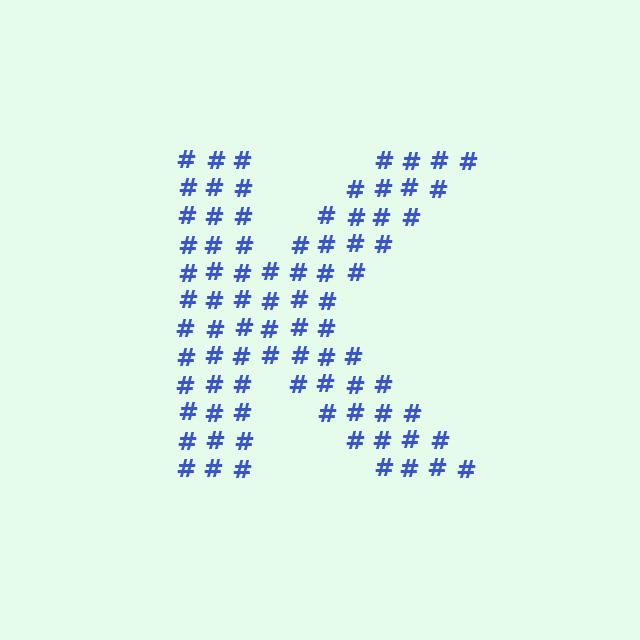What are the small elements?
The small elements are hash symbols.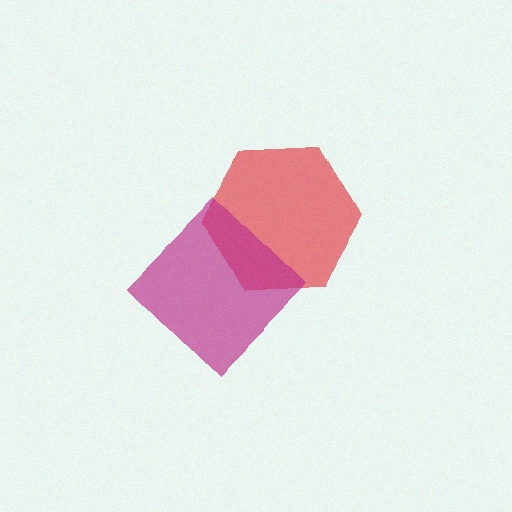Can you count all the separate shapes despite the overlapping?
Yes, there are 2 separate shapes.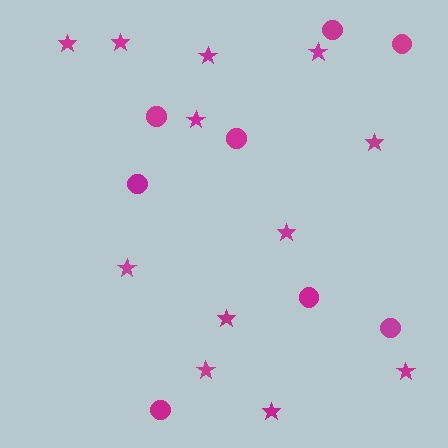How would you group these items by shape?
There are 2 groups: one group of circles (8) and one group of stars (12).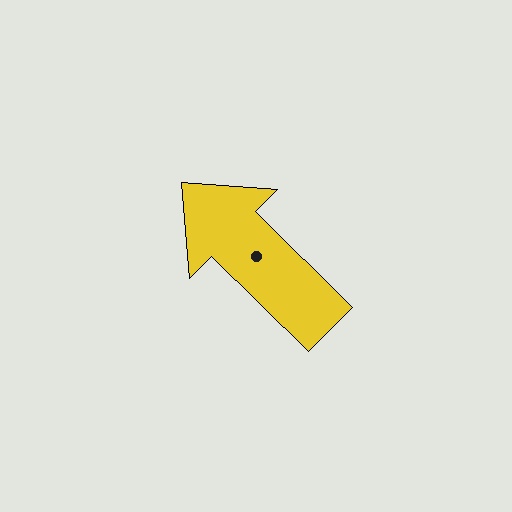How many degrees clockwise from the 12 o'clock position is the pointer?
Approximately 315 degrees.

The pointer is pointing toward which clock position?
Roughly 10 o'clock.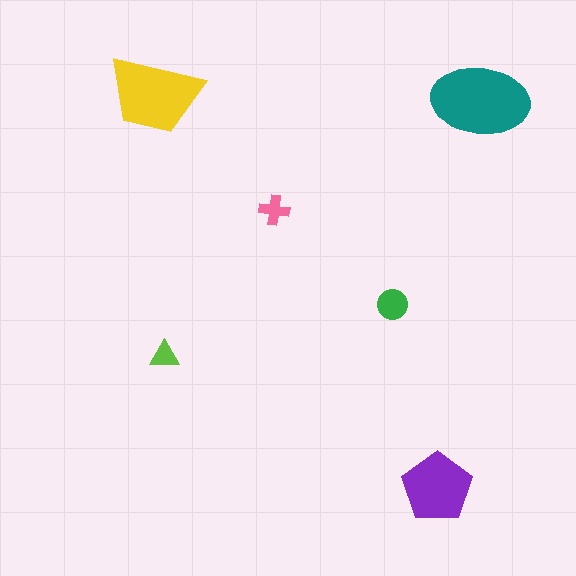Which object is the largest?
The teal ellipse.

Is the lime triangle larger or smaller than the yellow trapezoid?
Smaller.